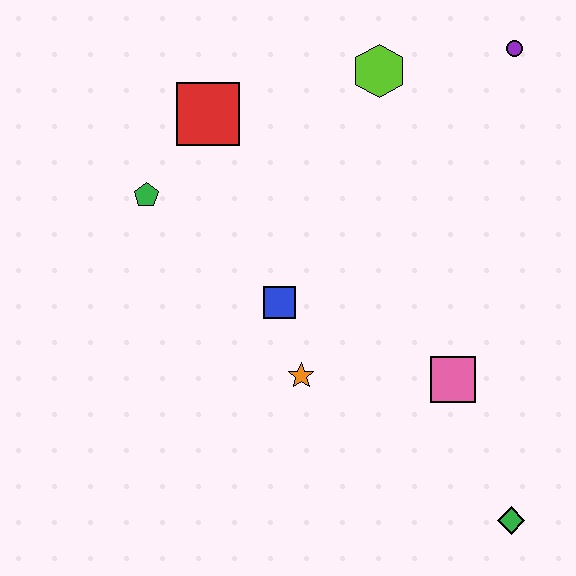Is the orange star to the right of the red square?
Yes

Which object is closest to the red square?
The green pentagon is closest to the red square.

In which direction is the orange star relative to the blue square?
The orange star is below the blue square.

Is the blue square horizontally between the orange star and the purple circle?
No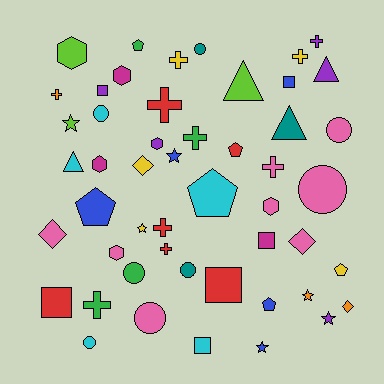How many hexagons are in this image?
There are 6 hexagons.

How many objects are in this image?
There are 50 objects.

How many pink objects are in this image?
There are 8 pink objects.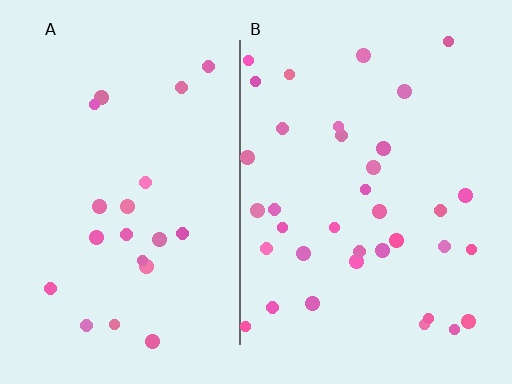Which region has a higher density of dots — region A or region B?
B (the right).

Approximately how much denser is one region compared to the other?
Approximately 1.8× — region B over region A.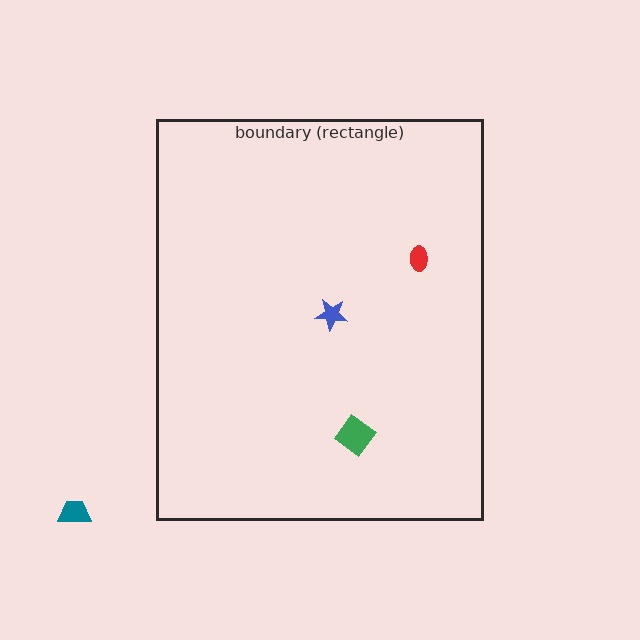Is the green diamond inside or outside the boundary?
Inside.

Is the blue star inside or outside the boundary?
Inside.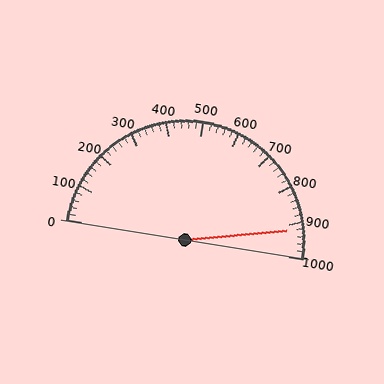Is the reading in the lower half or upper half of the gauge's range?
The reading is in the upper half of the range (0 to 1000).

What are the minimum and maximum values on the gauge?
The gauge ranges from 0 to 1000.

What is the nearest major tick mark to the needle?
The nearest major tick mark is 900.